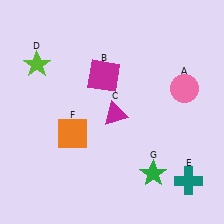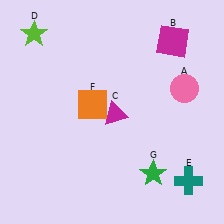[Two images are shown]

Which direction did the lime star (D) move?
The lime star (D) moved up.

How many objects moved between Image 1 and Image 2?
3 objects moved between the two images.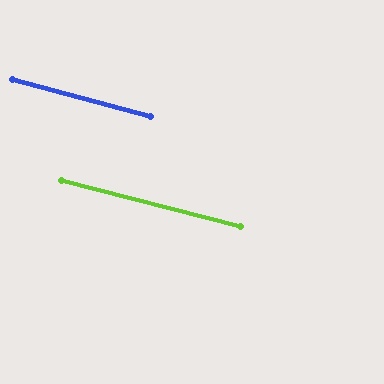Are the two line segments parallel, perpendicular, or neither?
Parallel — their directions differ by only 0.6°.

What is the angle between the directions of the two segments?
Approximately 1 degree.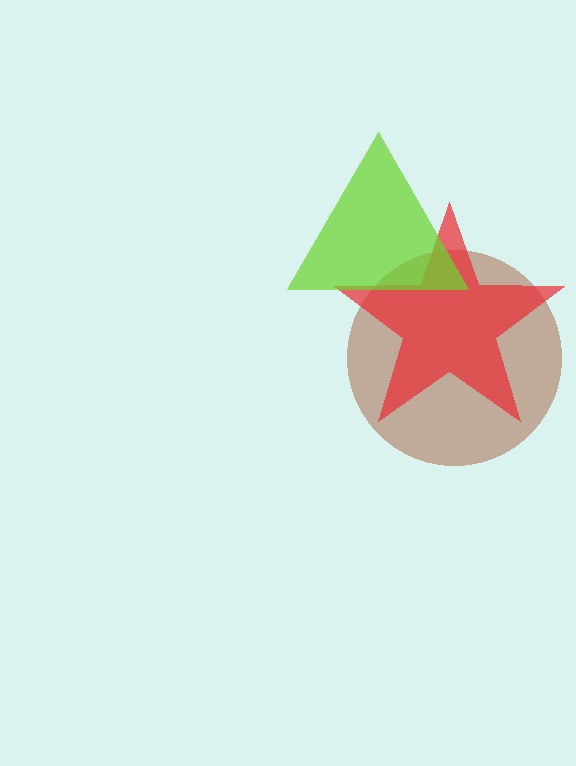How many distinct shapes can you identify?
There are 3 distinct shapes: a brown circle, a red star, a lime triangle.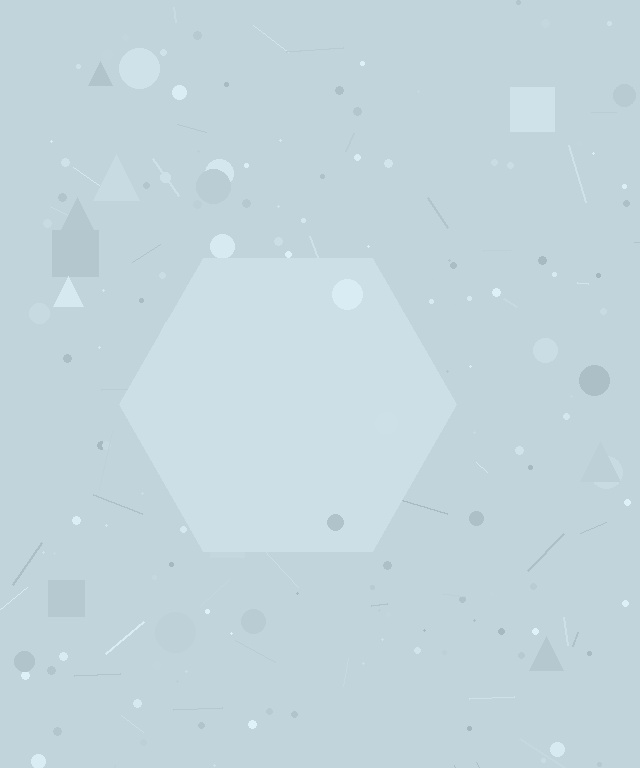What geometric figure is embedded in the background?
A hexagon is embedded in the background.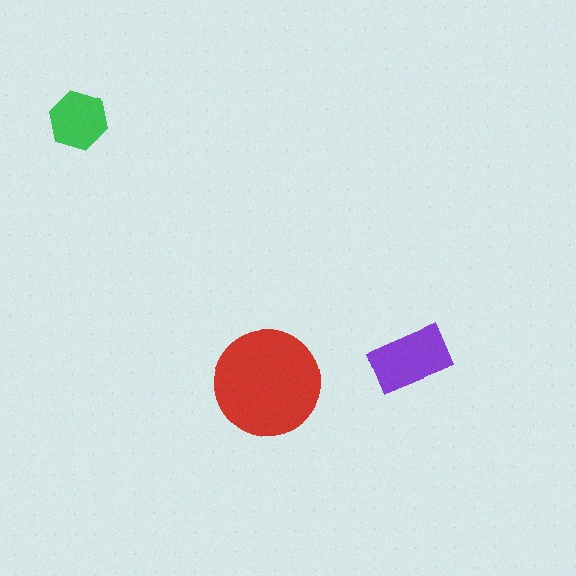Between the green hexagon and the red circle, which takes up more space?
The red circle.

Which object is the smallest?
The green hexagon.